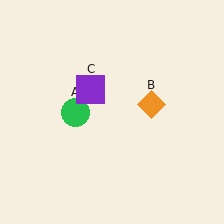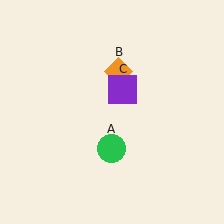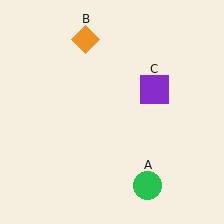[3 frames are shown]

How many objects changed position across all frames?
3 objects changed position: green circle (object A), orange diamond (object B), purple square (object C).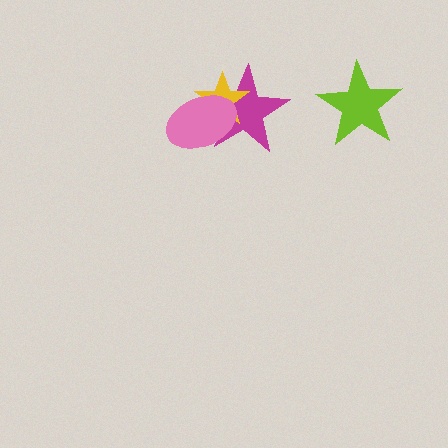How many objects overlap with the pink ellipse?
2 objects overlap with the pink ellipse.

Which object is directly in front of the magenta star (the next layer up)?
The yellow star is directly in front of the magenta star.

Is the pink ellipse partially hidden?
No, no other shape covers it.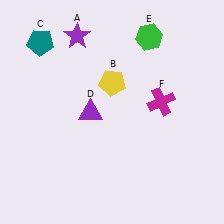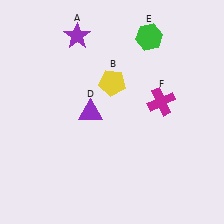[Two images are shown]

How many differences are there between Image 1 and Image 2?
There is 1 difference between the two images.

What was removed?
The teal pentagon (C) was removed in Image 2.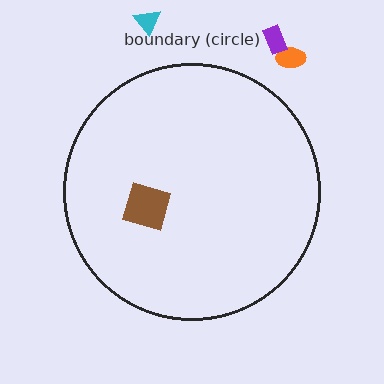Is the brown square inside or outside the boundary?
Inside.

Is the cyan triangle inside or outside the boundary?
Outside.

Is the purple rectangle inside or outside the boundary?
Outside.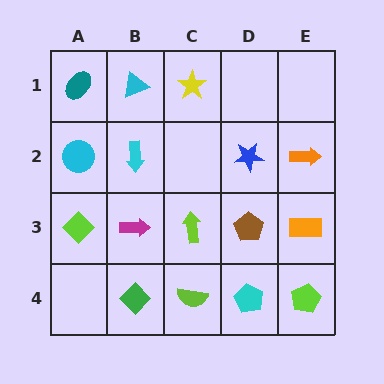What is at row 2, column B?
A cyan arrow.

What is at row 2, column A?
A cyan circle.